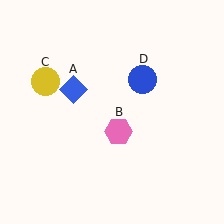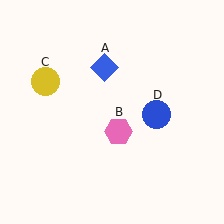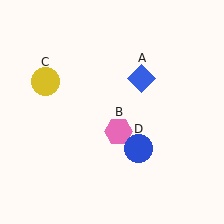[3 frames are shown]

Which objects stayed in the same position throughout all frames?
Pink hexagon (object B) and yellow circle (object C) remained stationary.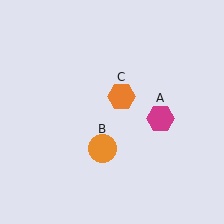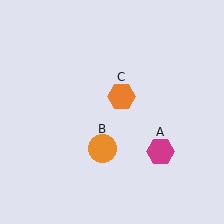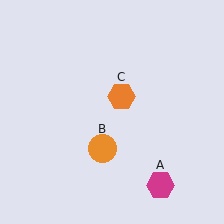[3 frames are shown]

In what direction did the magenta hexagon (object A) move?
The magenta hexagon (object A) moved down.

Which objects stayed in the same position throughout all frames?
Orange circle (object B) and orange hexagon (object C) remained stationary.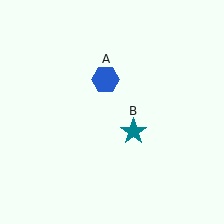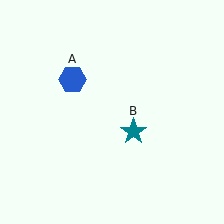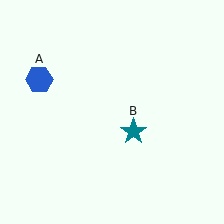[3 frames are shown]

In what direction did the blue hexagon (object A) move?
The blue hexagon (object A) moved left.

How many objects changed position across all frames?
1 object changed position: blue hexagon (object A).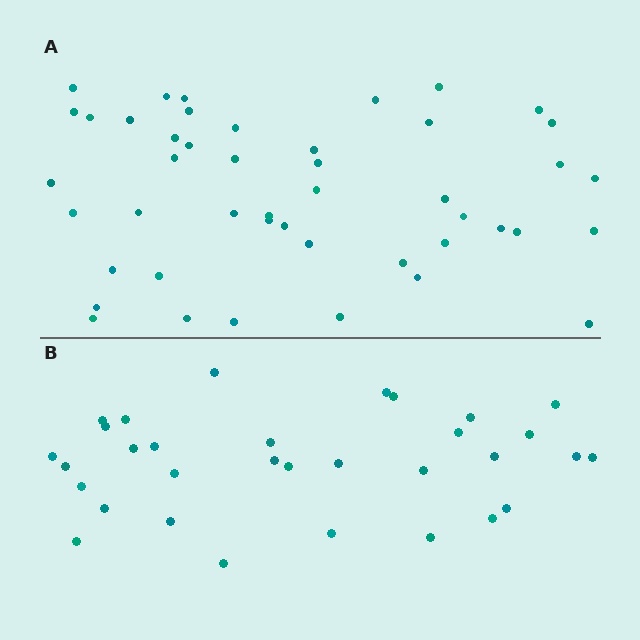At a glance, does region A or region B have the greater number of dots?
Region A (the top region) has more dots.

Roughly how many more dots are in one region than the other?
Region A has approximately 15 more dots than region B.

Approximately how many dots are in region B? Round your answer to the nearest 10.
About 30 dots. (The exact count is 32, which rounds to 30.)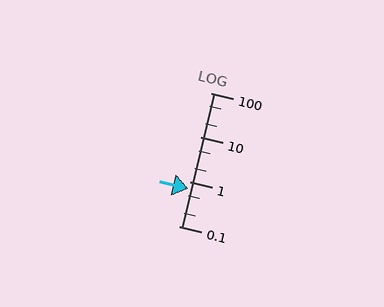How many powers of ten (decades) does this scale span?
The scale spans 3 decades, from 0.1 to 100.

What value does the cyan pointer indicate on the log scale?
The pointer indicates approximately 0.69.